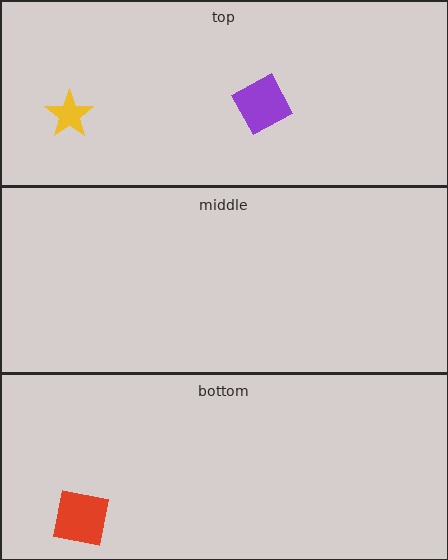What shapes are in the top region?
The yellow star, the purple diamond.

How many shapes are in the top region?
2.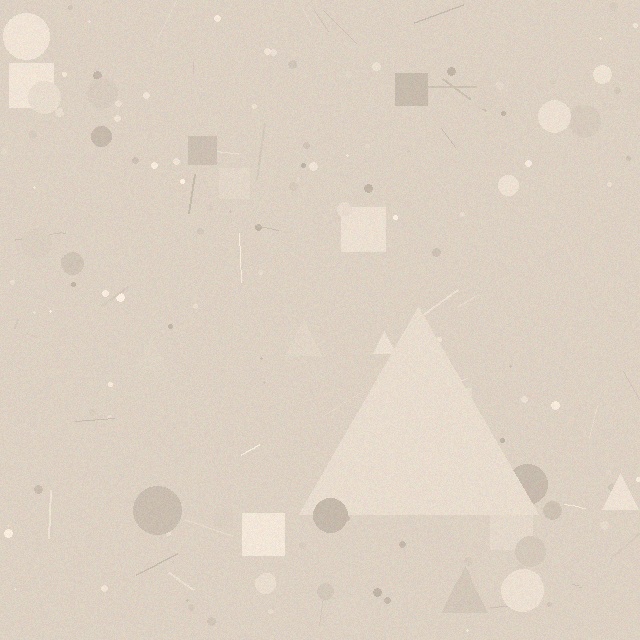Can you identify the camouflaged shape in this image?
The camouflaged shape is a triangle.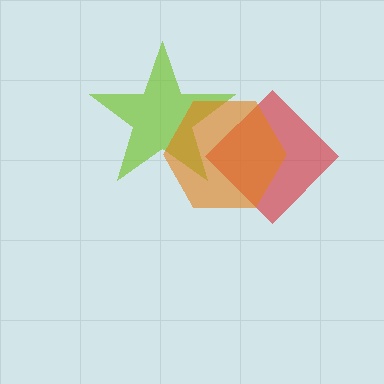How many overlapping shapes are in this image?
There are 3 overlapping shapes in the image.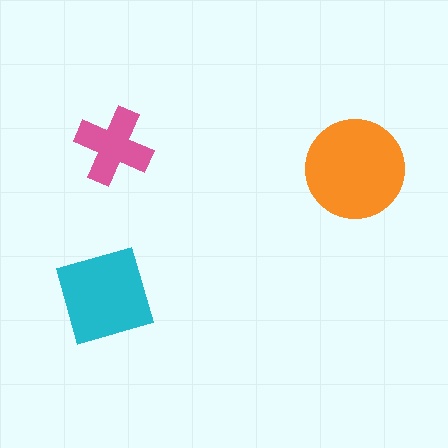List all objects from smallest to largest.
The pink cross, the cyan diamond, the orange circle.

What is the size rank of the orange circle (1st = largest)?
1st.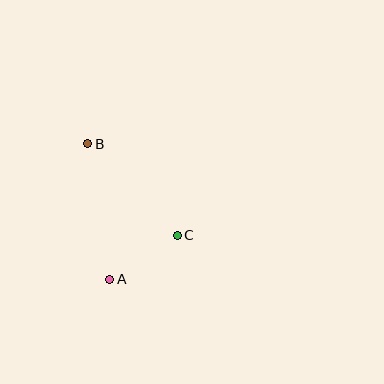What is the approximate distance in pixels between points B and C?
The distance between B and C is approximately 128 pixels.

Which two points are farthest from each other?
Points A and B are farthest from each other.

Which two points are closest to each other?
Points A and C are closest to each other.